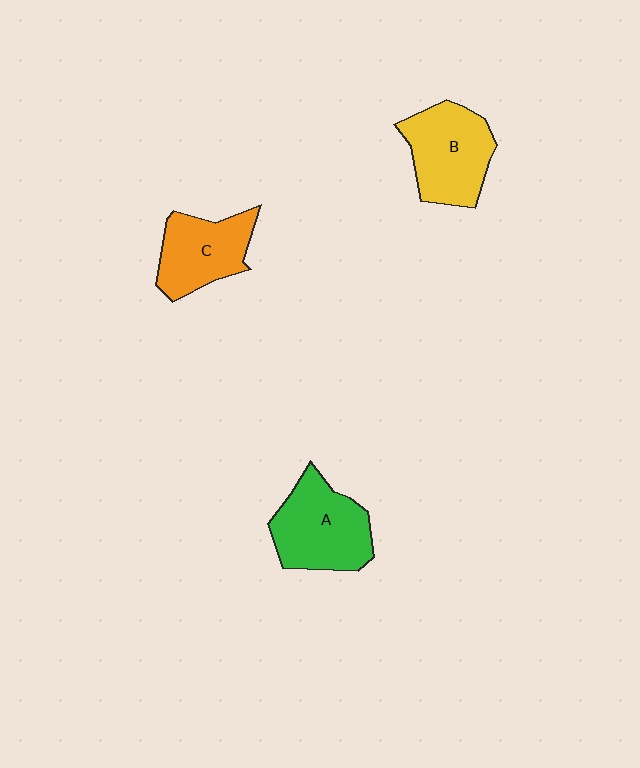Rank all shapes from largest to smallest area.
From largest to smallest: A (green), B (yellow), C (orange).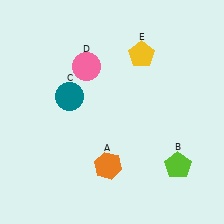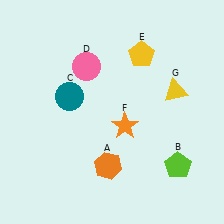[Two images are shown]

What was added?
An orange star (F), a yellow triangle (G) were added in Image 2.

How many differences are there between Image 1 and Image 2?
There are 2 differences between the two images.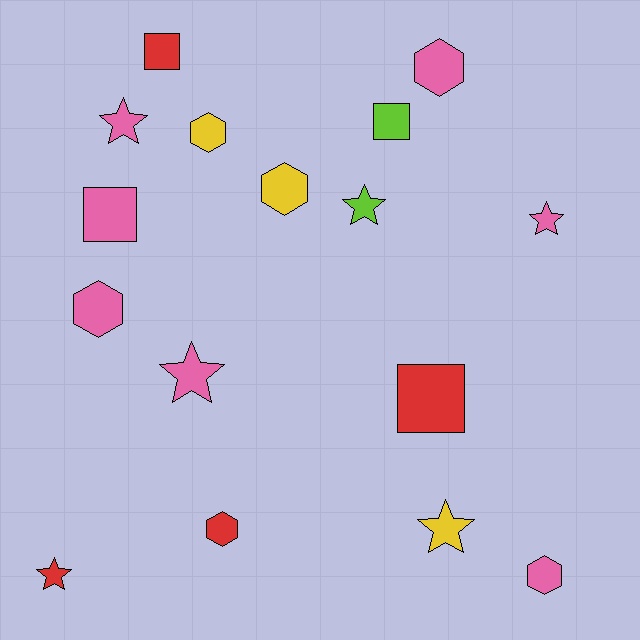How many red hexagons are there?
There is 1 red hexagon.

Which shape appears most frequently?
Hexagon, with 6 objects.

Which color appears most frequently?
Pink, with 7 objects.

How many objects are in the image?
There are 16 objects.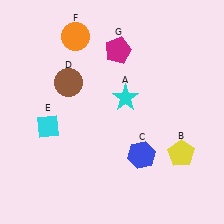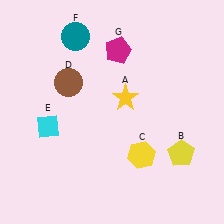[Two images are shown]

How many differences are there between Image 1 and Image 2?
There are 3 differences between the two images.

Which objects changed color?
A changed from cyan to yellow. C changed from blue to yellow. F changed from orange to teal.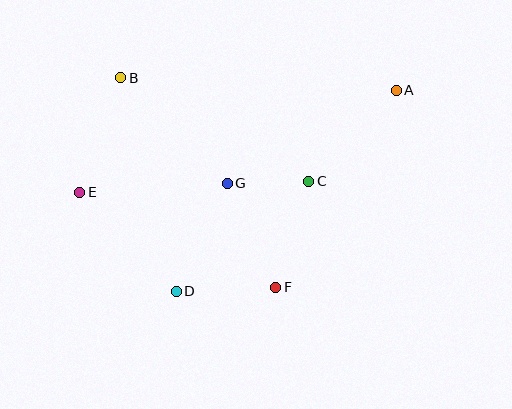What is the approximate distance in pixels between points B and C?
The distance between B and C is approximately 215 pixels.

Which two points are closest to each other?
Points C and G are closest to each other.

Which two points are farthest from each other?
Points A and E are farthest from each other.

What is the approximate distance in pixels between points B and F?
The distance between B and F is approximately 260 pixels.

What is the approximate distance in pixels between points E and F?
The distance between E and F is approximately 218 pixels.